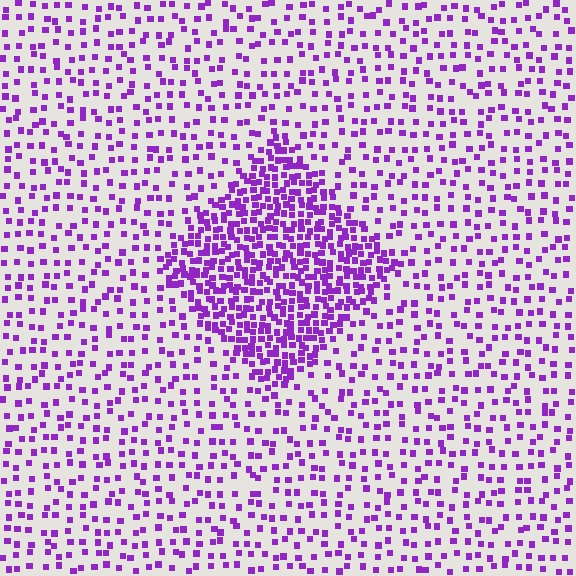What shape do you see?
I see a diamond.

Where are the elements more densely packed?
The elements are more densely packed inside the diamond boundary.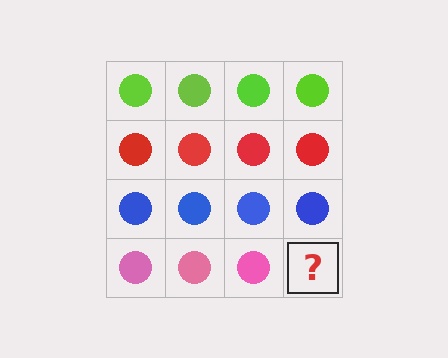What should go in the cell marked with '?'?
The missing cell should contain a pink circle.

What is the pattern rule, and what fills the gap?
The rule is that each row has a consistent color. The gap should be filled with a pink circle.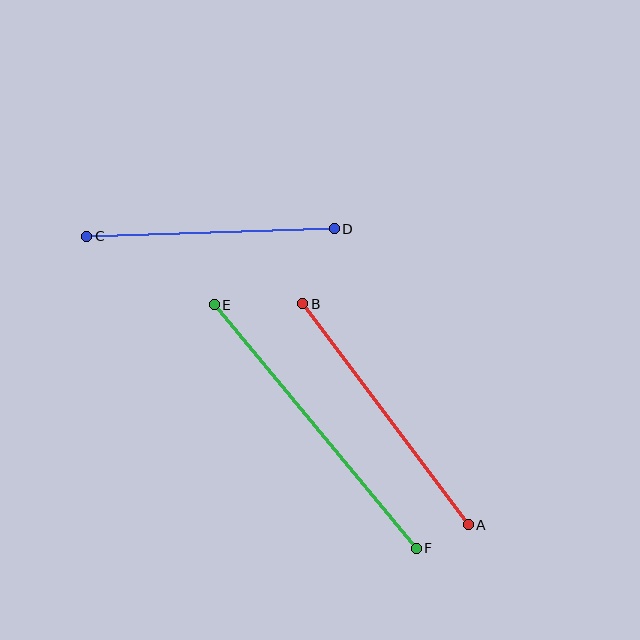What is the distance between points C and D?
The distance is approximately 247 pixels.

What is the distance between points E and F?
The distance is approximately 316 pixels.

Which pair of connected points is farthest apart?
Points E and F are farthest apart.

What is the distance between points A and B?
The distance is approximately 276 pixels.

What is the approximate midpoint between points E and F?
The midpoint is at approximately (315, 426) pixels.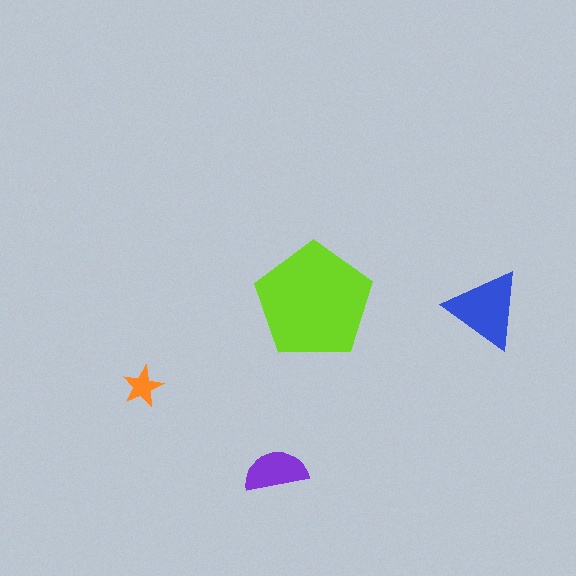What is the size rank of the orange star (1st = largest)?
4th.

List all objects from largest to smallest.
The lime pentagon, the blue triangle, the purple semicircle, the orange star.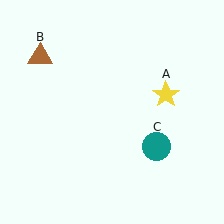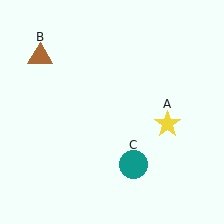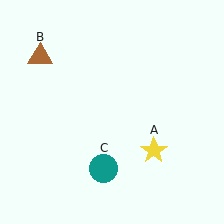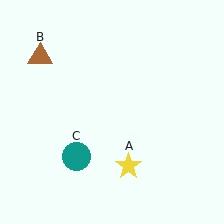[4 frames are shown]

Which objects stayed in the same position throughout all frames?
Brown triangle (object B) remained stationary.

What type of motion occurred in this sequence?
The yellow star (object A), teal circle (object C) rotated clockwise around the center of the scene.